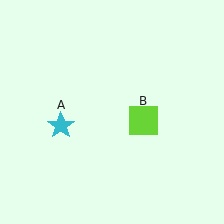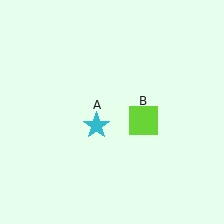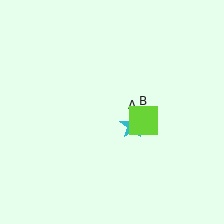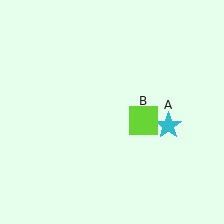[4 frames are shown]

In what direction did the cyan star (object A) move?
The cyan star (object A) moved right.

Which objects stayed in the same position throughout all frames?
Lime square (object B) remained stationary.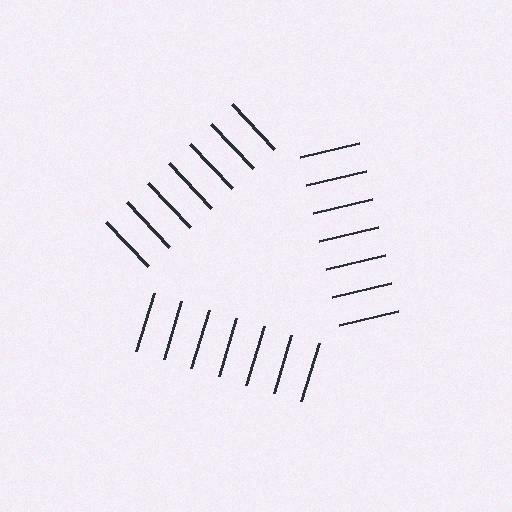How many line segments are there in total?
21 — 7 along each of the 3 edges.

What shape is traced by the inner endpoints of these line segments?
An illusory triangle — the line segments terminate on its edges but no continuous stroke is drawn.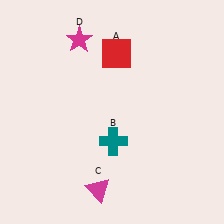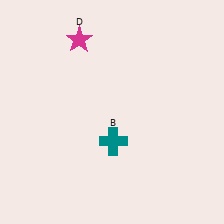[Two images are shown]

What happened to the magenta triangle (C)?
The magenta triangle (C) was removed in Image 2. It was in the bottom-left area of Image 1.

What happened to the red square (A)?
The red square (A) was removed in Image 2. It was in the top-right area of Image 1.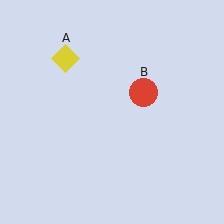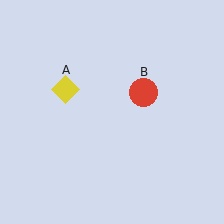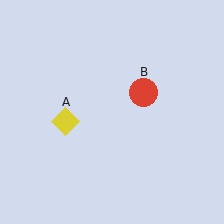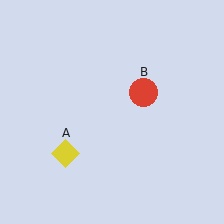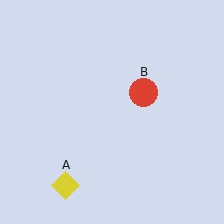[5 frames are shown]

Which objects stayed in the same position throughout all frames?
Red circle (object B) remained stationary.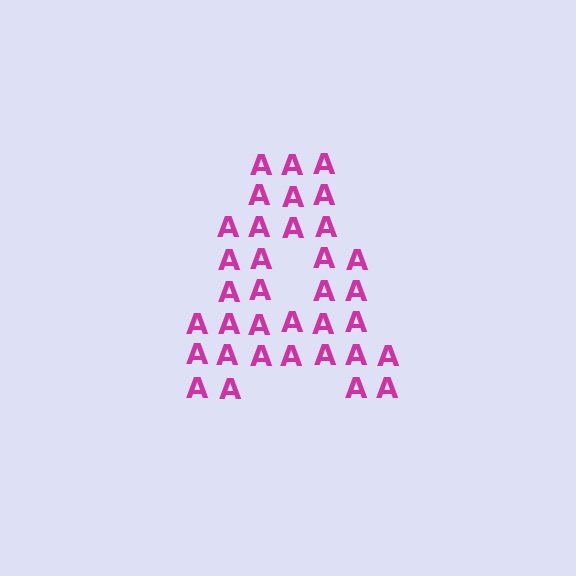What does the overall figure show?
The overall figure shows the letter A.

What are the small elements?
The small elements are letter A's.